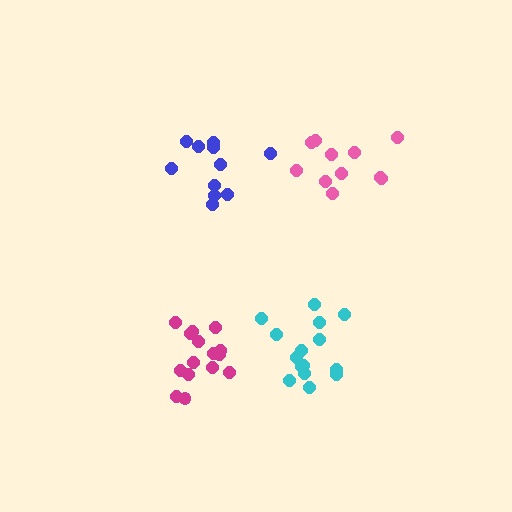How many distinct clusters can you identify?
There are 4 distinct clusters.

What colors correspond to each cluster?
The clusters are colored: magenta, pink, blue, cyan.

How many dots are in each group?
Group 1: 15 dots, Group 2: 11 dots, Group 3: 11 dots, Group 4: 15 dots (52 total).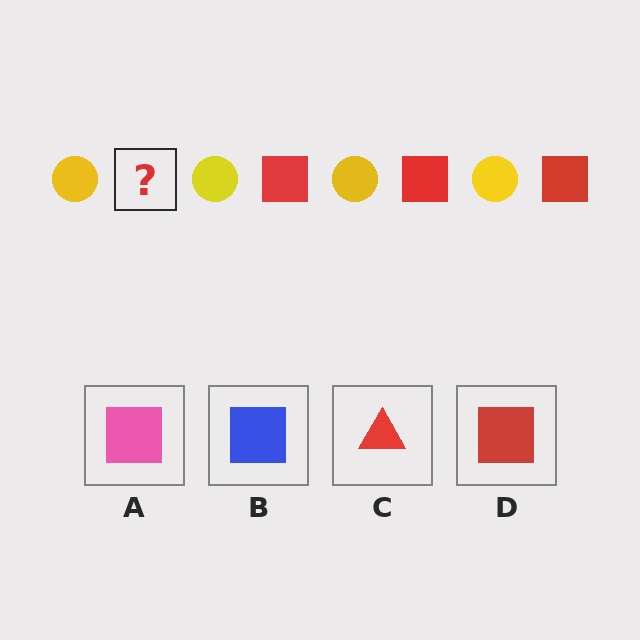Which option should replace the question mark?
Option D.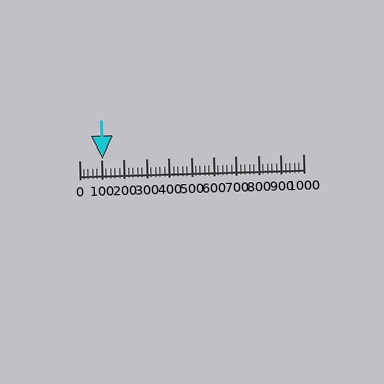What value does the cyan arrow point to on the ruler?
The cyan arrow points to approximately 105.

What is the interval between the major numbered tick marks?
The major tick marks are spaced 100 units apart.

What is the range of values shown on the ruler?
The ruler shows values from 0 to 1000.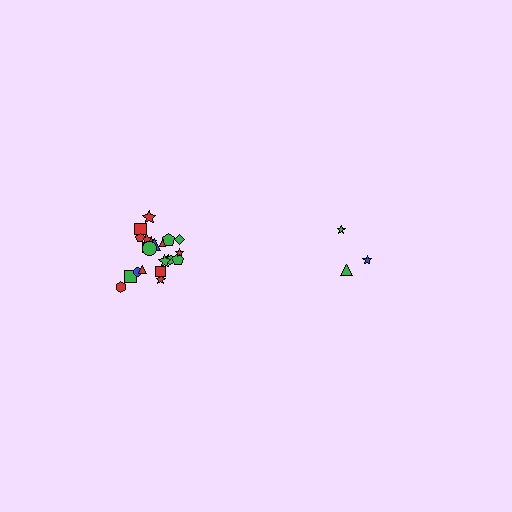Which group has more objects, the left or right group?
The left group.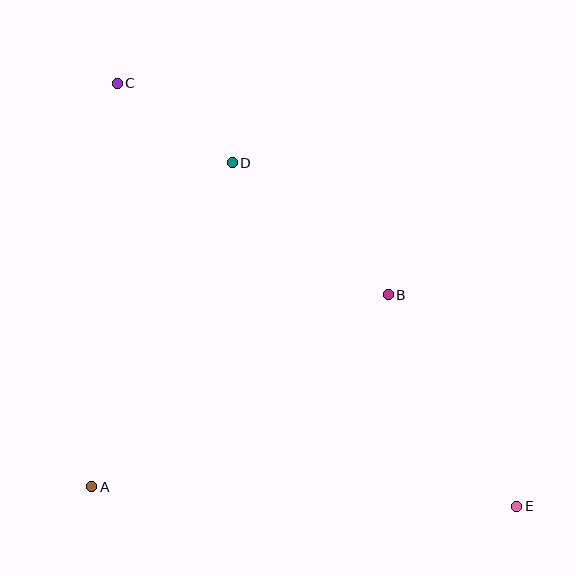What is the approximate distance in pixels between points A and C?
The distance between A and C is approximately 404 pixels.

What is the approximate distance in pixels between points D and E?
The distance between D and E is approximately 446 pixels.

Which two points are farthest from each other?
Points C and E are farthest from each other.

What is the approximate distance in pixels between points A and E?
The distance between A and E is approximately 426 pixels.